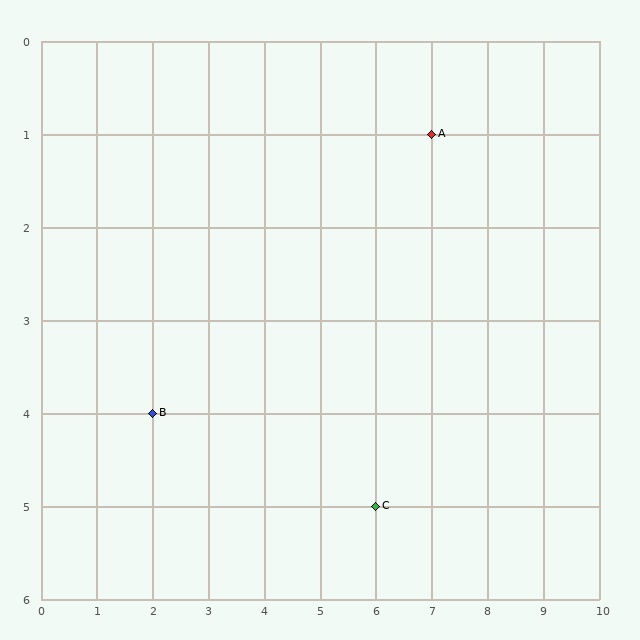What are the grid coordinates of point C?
Point C is at grid coordinates (6, 5).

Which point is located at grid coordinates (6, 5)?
Point C is at (6, 5).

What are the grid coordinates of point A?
Point A is at grid coordinates (7, 1).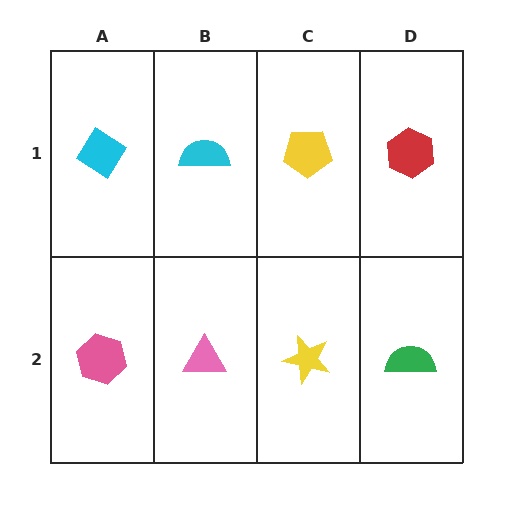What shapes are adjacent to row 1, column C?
A yellow star (row 2, column C), a cyan semicircle (row 1, column B), a red hexagon (row 1, column D).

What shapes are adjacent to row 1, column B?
A pink triangle (row 2, column B), a cyan diamond (row 1, column A), a yellow pentagon (row 1, column C).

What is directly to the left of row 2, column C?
A pink triangle.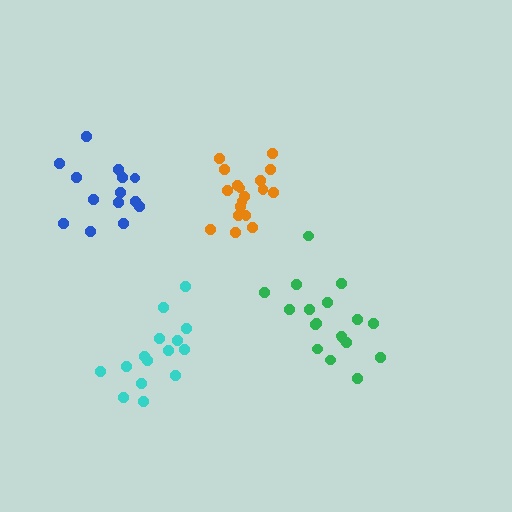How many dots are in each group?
Group 1: 15 dots, Group 2: 18 dots, Group 3: 14 dots, Group 4: 18 dots (65 total).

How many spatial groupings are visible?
There are 4 spatial groupings.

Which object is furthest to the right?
The green cluster is rightmost.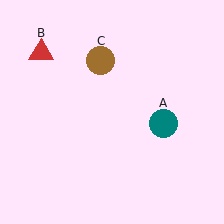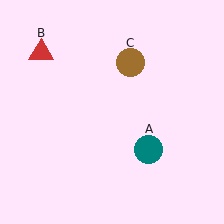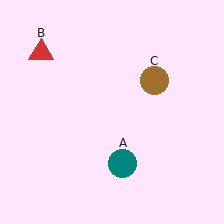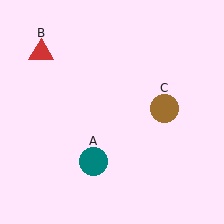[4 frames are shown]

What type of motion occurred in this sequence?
The teal circle (object A), brown circle (object C) rotated clockwise around the center of the scene.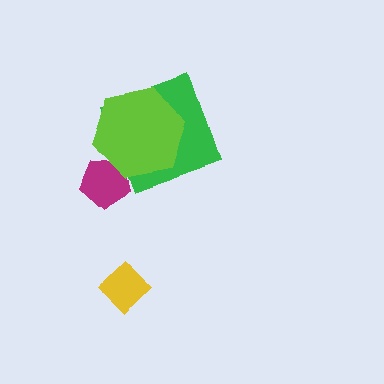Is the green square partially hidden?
Yes, it is partially covered by another shape.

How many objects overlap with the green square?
1 object overlaps with the green square.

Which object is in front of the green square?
The lime hexagon is in front of the green square.